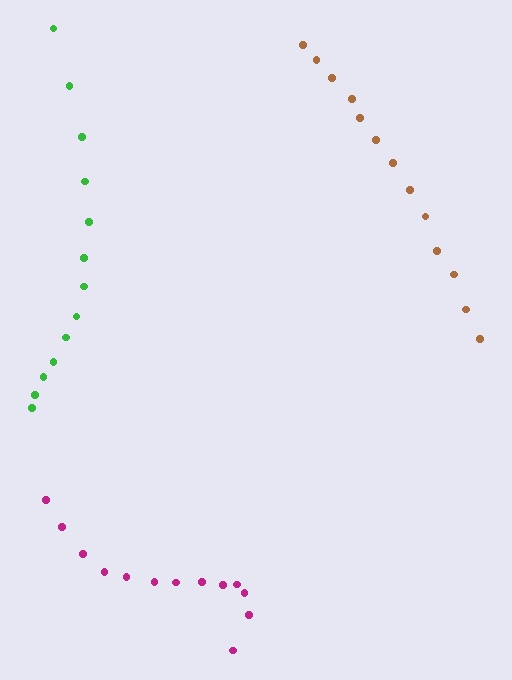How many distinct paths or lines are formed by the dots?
There are 3 distinct paths.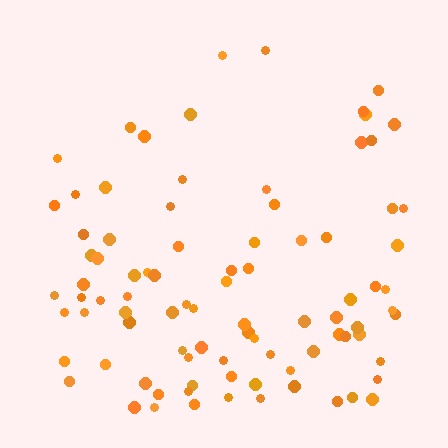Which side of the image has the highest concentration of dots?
The bottom.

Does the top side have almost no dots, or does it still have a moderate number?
Still a moderate number, just noticeably fewer than the bottom.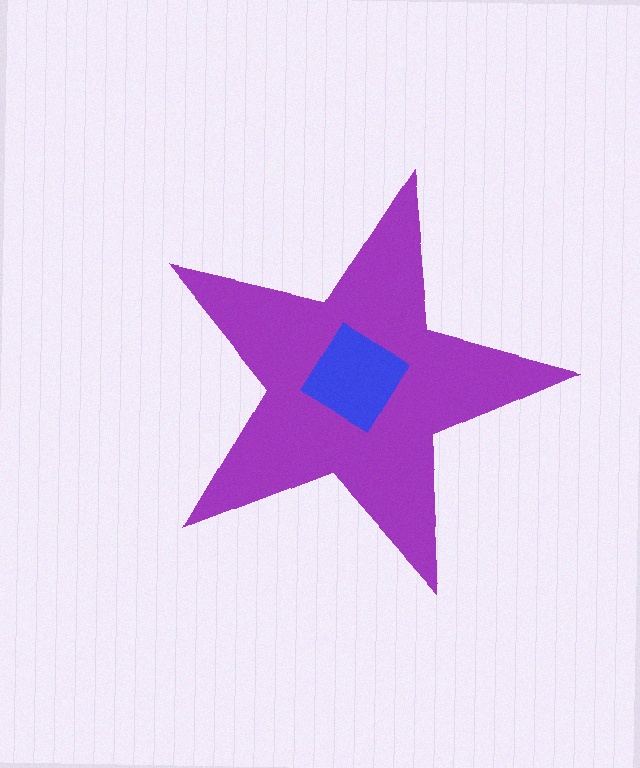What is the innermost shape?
The blue diamond.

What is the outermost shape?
The purple star.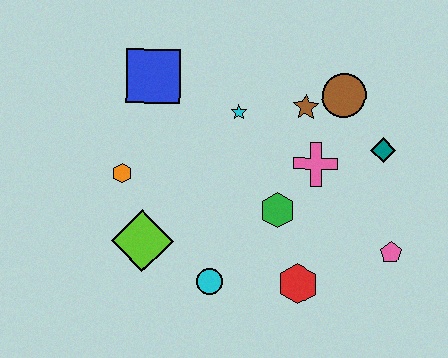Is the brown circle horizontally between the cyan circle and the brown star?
No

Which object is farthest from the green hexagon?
The blue square is farthest from the green hexagon.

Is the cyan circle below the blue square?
Yes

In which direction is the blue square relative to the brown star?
The blue square is to the left of the brown star.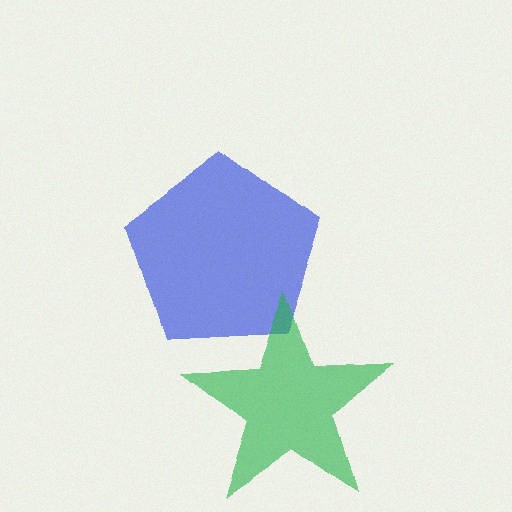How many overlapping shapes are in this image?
There are 2 overlapping shapes in the image.